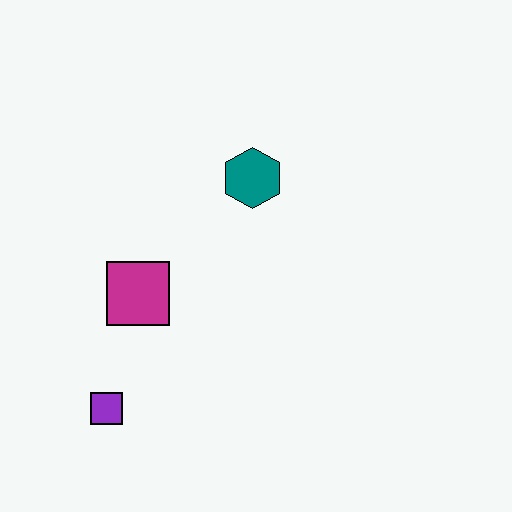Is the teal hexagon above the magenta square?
Yes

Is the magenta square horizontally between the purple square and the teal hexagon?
Yes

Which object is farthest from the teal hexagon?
The purple square is farthest from the teal hexagon.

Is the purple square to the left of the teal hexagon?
Yes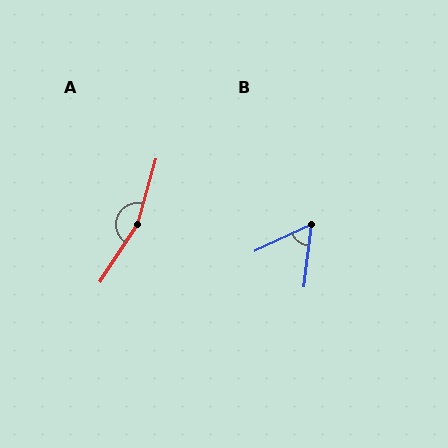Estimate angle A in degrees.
Approximately 162 degrees.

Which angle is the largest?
A, at approximately 162 degrees.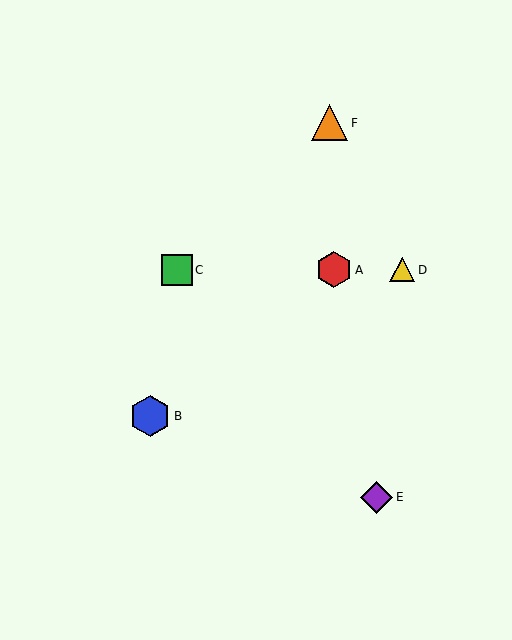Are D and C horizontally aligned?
Yes, both are at y≈270.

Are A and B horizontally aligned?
No, A is at y≈270 and B is at y≈416.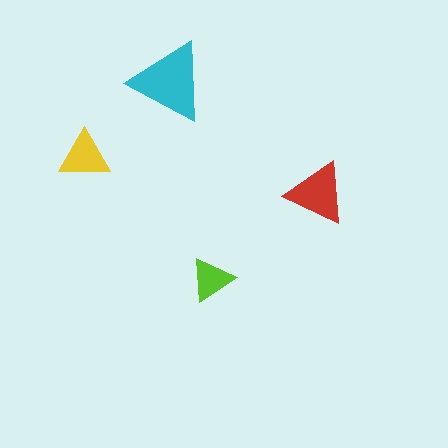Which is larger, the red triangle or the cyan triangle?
The cyan one.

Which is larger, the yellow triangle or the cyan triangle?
The cyan one.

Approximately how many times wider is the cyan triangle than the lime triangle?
About 2 times wider.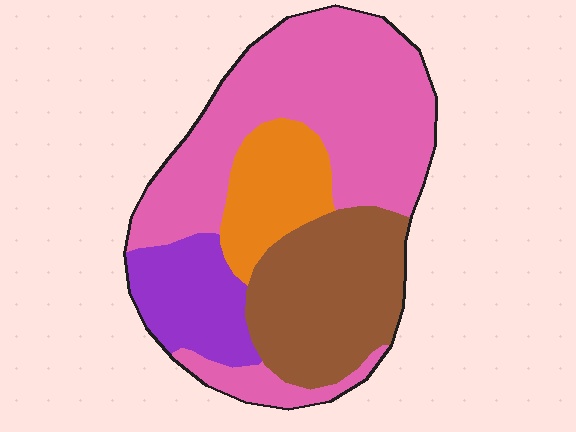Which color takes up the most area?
Pink, at roughly 50%.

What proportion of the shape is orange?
Orange covers about 15% of the shape.